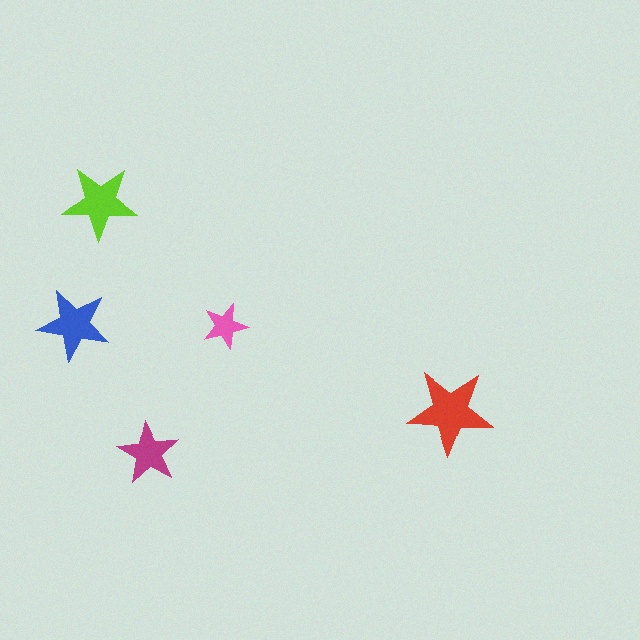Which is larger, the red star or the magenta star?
The red one.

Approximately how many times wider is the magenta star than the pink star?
About 1.5 times wider.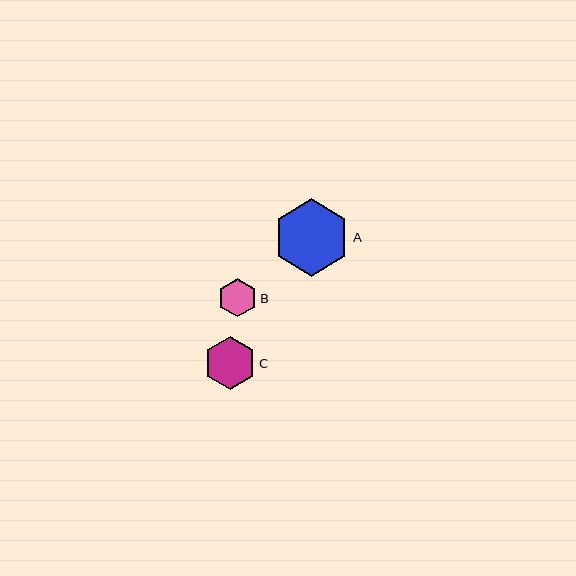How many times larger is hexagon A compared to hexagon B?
Hexagon A is approximately 2.0 times the size of hexagon B.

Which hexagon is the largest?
Hexagon A is the largest with a size of approximately 77 pixels.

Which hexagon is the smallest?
Hexagon B is the smallest with a size of approximately 38 pixels.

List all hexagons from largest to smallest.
From largest to smallest: A, C, B.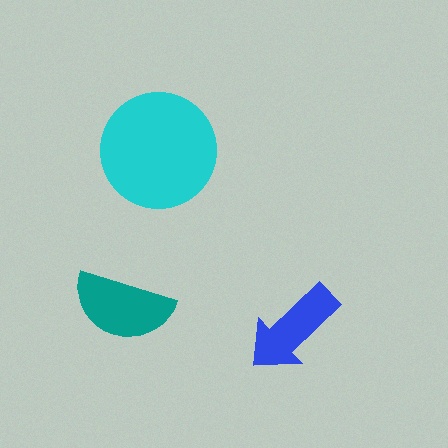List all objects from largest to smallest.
The cyan circle, the teal semicircle, the blue arrow.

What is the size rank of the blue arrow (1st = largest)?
3rd.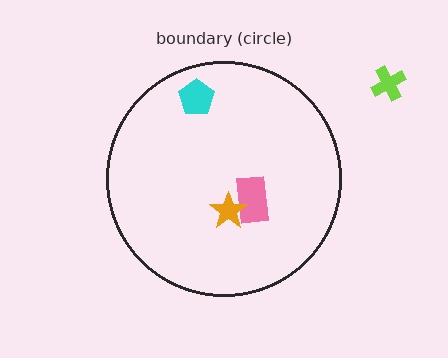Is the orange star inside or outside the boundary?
Inside.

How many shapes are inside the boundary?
3 inside, 1 outside.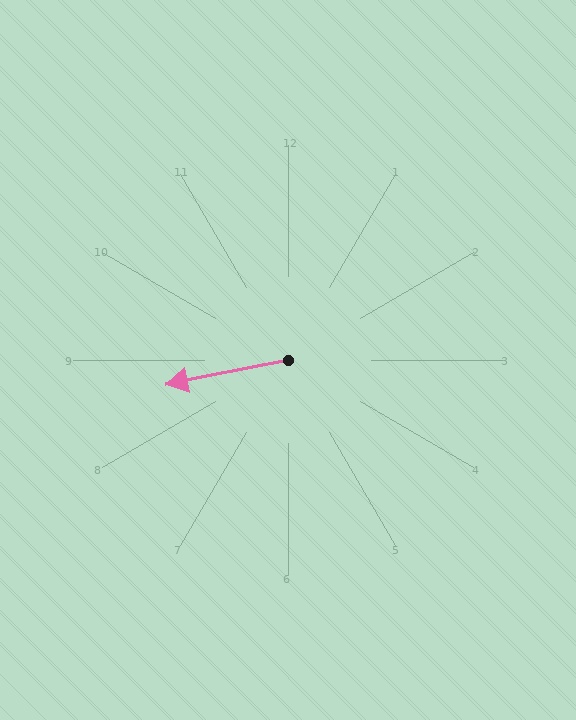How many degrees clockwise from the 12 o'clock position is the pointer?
Approximately 259 degrees.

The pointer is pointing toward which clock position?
Roughly 9 o'clock.